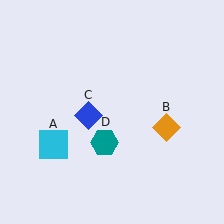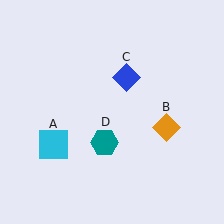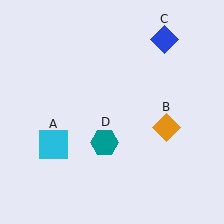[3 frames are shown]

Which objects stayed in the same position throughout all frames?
Cyan square (object A) and orange diamond (object B) and teal hexagon (object D) remained stationary.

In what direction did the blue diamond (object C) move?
The blue diamond (object C) moved up and to the right.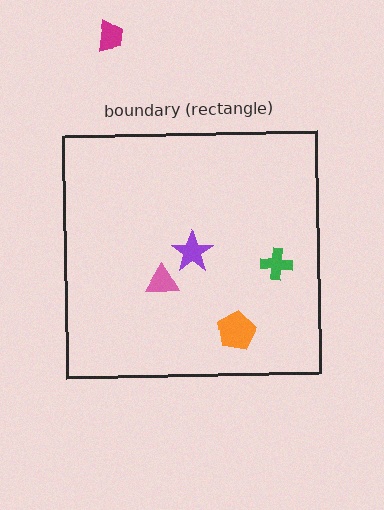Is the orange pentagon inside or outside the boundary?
Inside.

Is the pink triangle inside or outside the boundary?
Inside.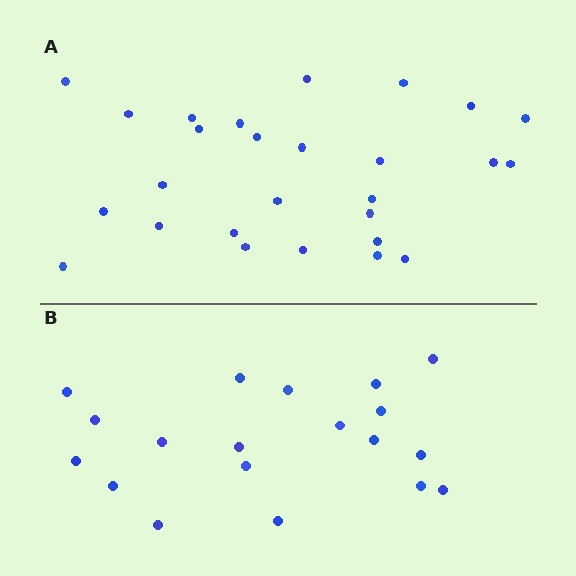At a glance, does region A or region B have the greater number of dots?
Region A (the top region) has more dots.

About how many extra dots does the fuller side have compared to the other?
Region A has roughly 8 or so more dots than region B.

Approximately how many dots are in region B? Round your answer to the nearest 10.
About 20 dots. (The exact count is 19, which rounds to 20.)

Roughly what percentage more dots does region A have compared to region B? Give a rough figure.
About 40% more.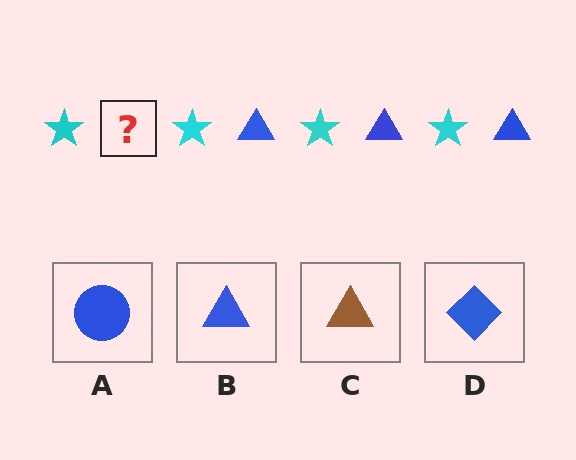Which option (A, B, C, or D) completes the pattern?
B.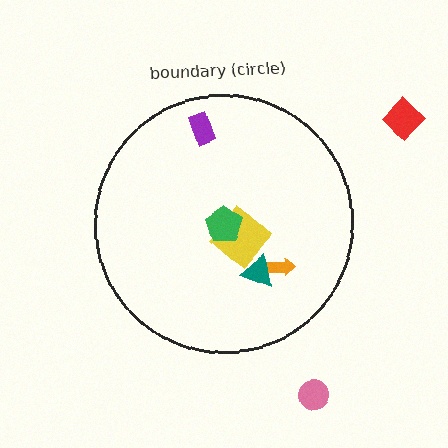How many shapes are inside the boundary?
5 inside, 2 outside.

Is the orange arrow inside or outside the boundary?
Inside.